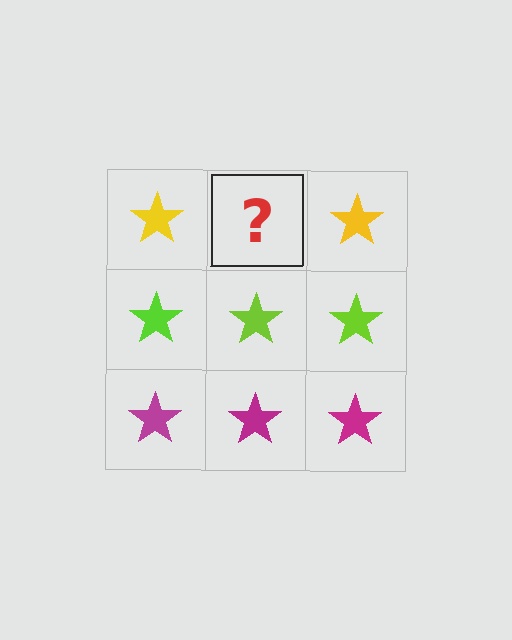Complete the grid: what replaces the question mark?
The question mark should be replaced with a yellow star.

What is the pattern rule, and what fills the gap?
The rule is that each row has a consistent color. The gap should be filled with a yellow star.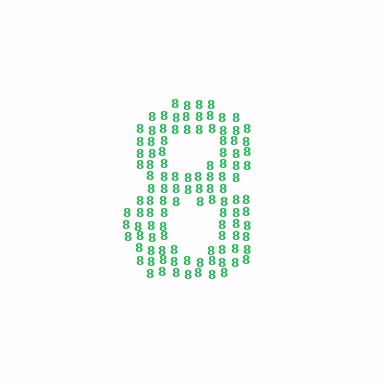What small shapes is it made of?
It is made of small digit 8's.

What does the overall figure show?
The overall figure shows the digit 8.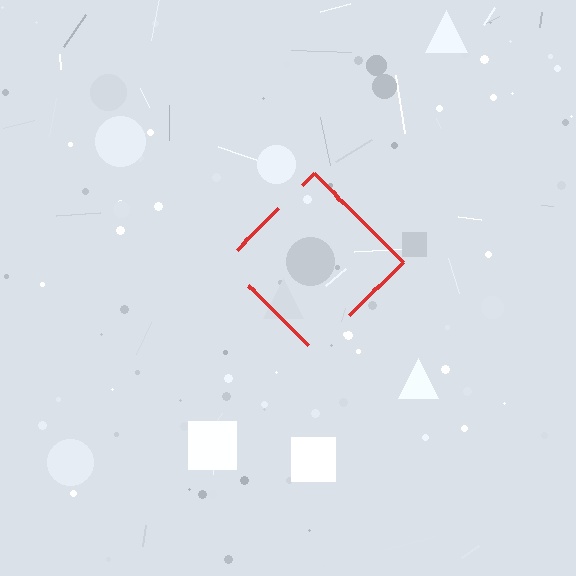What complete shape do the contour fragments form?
The contour fragments form a diamond.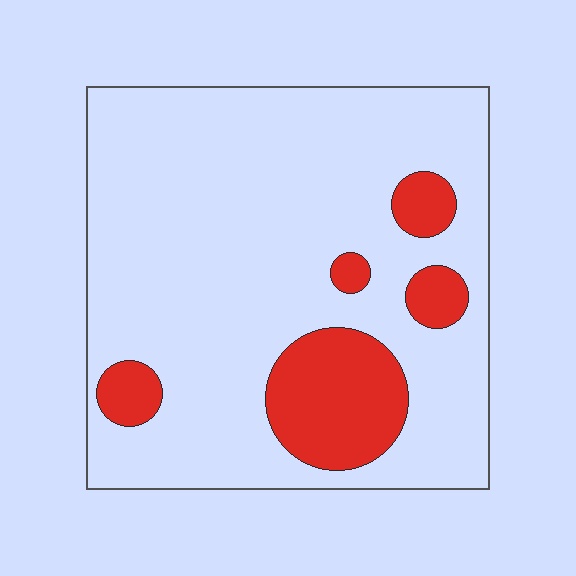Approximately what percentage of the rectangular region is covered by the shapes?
Approximately 15%.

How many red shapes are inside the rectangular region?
5.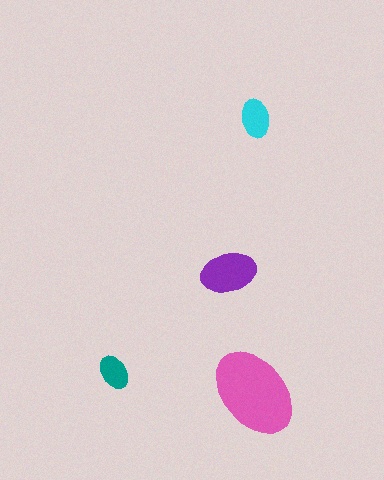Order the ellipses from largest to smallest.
the pink one, the purple one, the cyan one, the teal one.